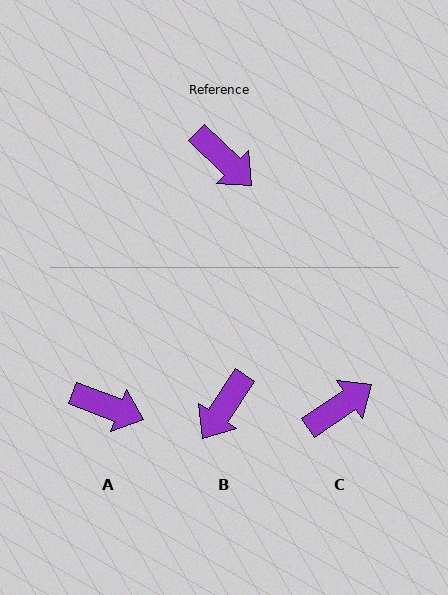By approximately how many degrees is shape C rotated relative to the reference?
Approximately 77 degrees counter-clockwise.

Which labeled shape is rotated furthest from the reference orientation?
B, about 81 degrees away.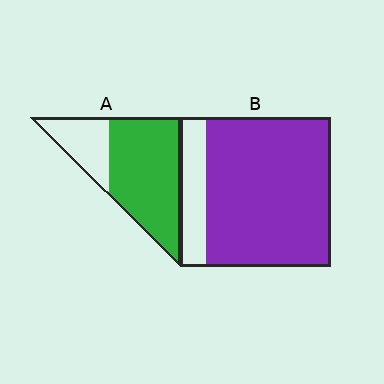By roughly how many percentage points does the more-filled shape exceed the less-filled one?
By roughly 10 percentage points (B over A).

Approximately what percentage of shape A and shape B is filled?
A is approximately 70% and B is approximately 85%.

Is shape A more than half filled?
Yes.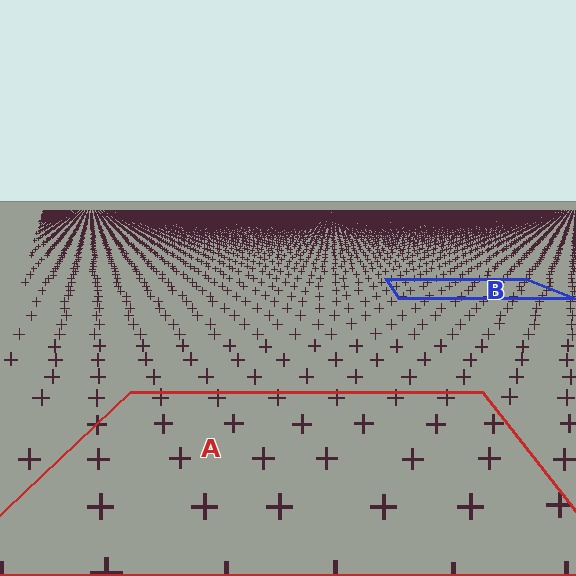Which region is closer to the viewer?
Region A is closer. The texture elements there are larger and more spread out.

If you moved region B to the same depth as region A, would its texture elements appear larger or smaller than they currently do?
They would appear larger. At a closer depth, the same texture elements are projected at a bigger on-screen size.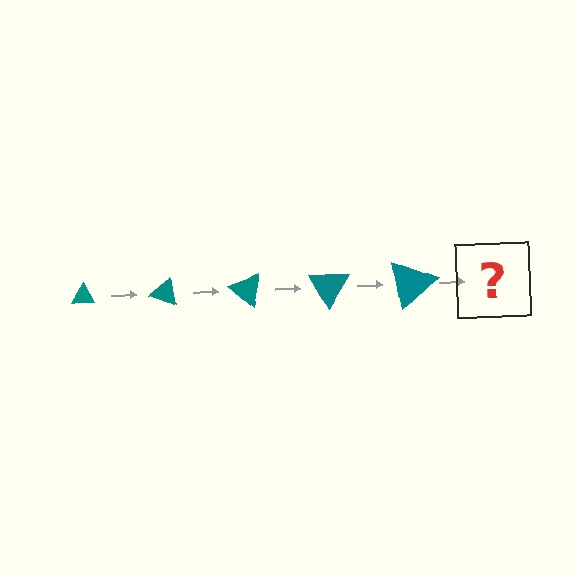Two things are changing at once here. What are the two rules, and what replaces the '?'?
The two rules are that the triangle grows larger each step and it rotates 20 degrees each step. The '?' should be a triangle, larger than the previous one and rotated 100 degrees from the start.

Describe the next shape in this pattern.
It should be a triangle, larger than the previous one and rotated 100 degrees from the start.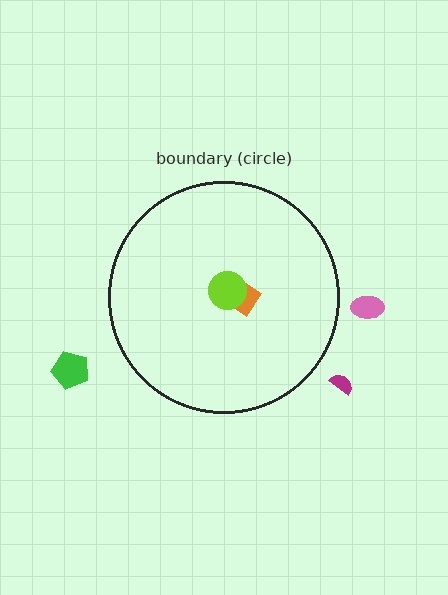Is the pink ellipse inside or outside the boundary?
Outside.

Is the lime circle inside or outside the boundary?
Inside.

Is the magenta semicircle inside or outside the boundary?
Outside.